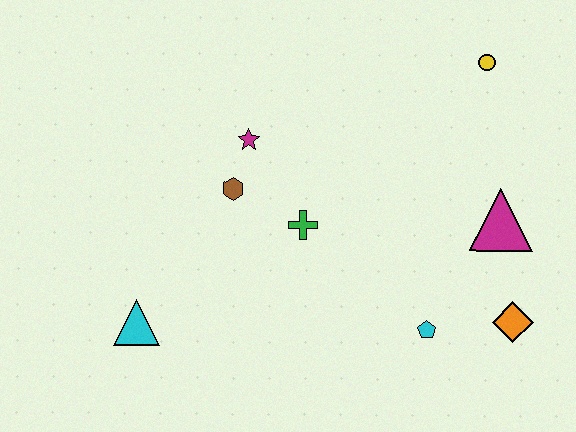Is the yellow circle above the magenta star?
Yes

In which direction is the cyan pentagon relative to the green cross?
The cyan pentagon is to the right of the green cross.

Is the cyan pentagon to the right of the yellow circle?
No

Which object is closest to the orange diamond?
The cyan pentagon is closest to the orange diamond.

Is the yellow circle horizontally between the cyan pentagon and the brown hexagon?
No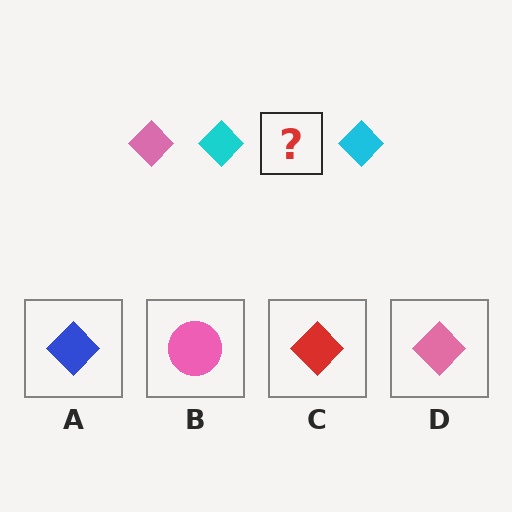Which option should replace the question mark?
Option D.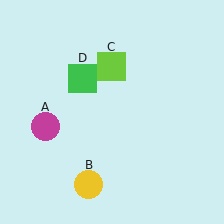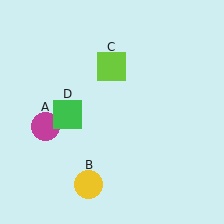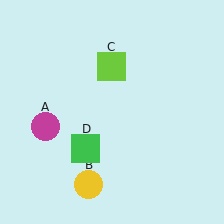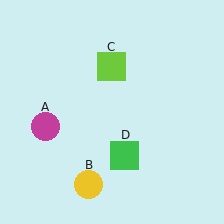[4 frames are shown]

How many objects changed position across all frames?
1 object changed position: green square (object D).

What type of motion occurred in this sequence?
The green square (object D) rotated counterclockwise around the center of the scene.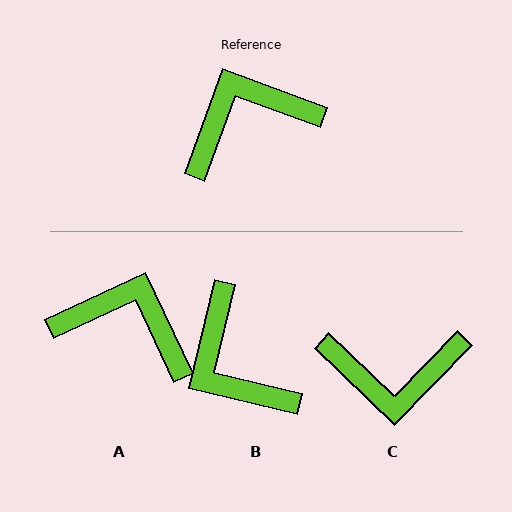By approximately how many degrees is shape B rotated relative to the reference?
Approximately 97 degrees counter-clockwise.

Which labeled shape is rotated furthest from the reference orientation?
C, about 156 degrees away.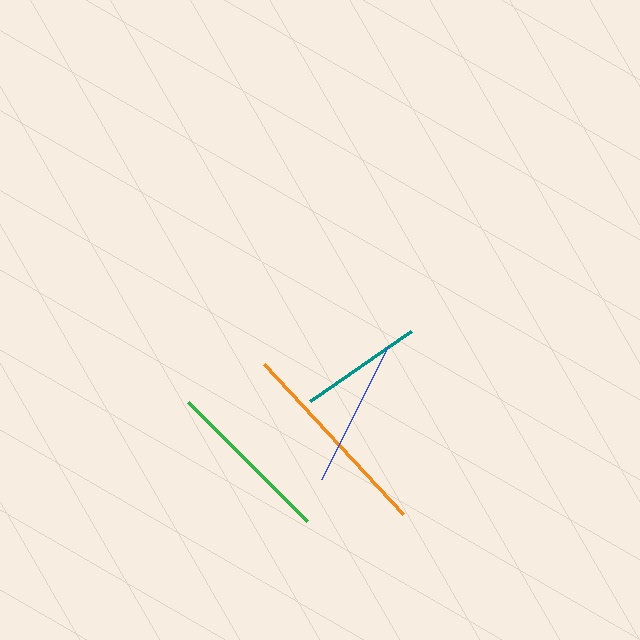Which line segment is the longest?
The orange line is the longest at approximately 204 pixels.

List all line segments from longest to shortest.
From longest to shortest: orange, green, blue, teal.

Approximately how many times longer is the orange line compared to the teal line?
The orange line is approximately 1.7 times the length of the teal line.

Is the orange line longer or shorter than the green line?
The orange line is longer than the green line.